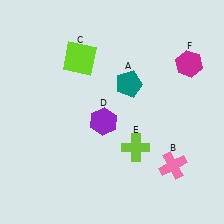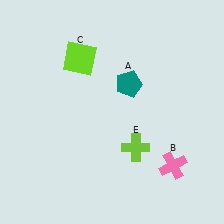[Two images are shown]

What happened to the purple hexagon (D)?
The purple hexagon (D) was removed in Image 2. It was in the bottom-left area of Image 1.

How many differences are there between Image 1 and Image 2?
There are 2 differences between the two images.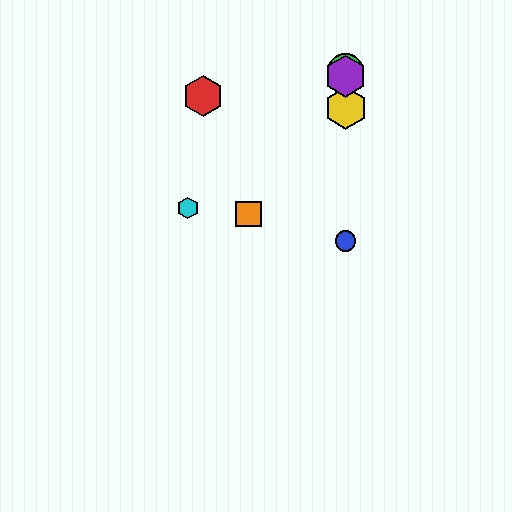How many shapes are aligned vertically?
4 shapes (the blue circle, the green circle, the yellow hexagon, the purple hexagon) are aligned vertically.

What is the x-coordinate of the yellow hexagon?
The yellow hexagon is at x≈346.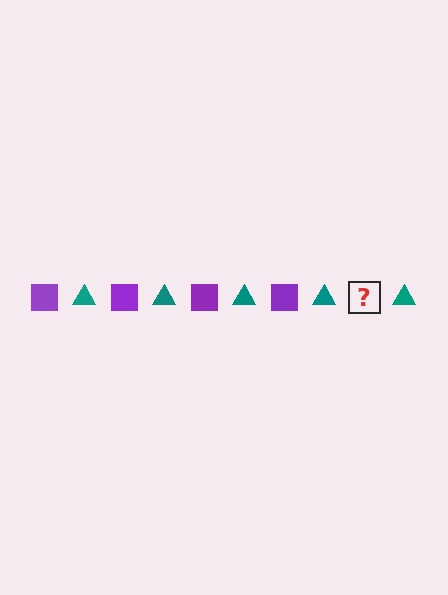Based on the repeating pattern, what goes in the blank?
The blank should be a purple square.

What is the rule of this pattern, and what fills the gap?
The rule is that the pattern alternates between purple square and teal triangle. The gap should be filled with a purple square.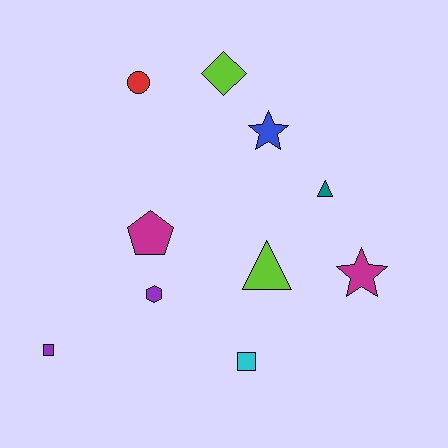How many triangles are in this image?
There are 2 triangles.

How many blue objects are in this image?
There is 1 blue object.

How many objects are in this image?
There are 10 objects.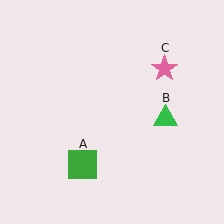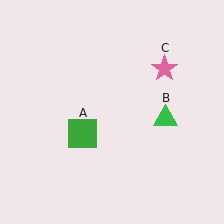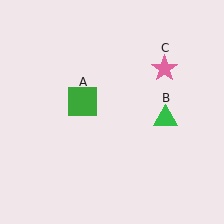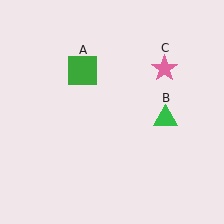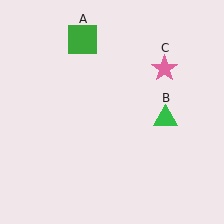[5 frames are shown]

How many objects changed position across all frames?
1 object changed position: green square (object A).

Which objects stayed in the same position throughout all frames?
Green triangle (object B) and pink star (object C) remained stationary.